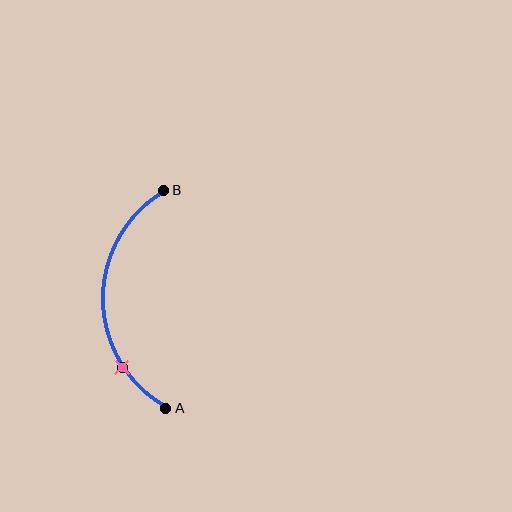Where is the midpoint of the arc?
The arc midpoint is the point on the curve farthest from the straight line joining A and B. It sits to the left of that line.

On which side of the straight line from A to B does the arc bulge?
The arc bulges to the left of the straight line connecting A and B.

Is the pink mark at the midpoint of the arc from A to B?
No. The pink mark lies on the arc but is closer to endpoint A. The arc midpoint would be at the point on the curve equidistant along the arc from both A and B.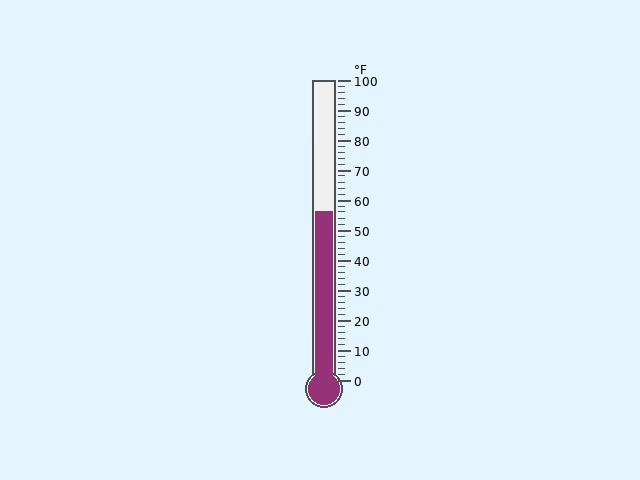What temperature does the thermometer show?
The thermometer shows approximately 56°F.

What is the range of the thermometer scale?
The thermometer scale ranges from 0°F to 100°F.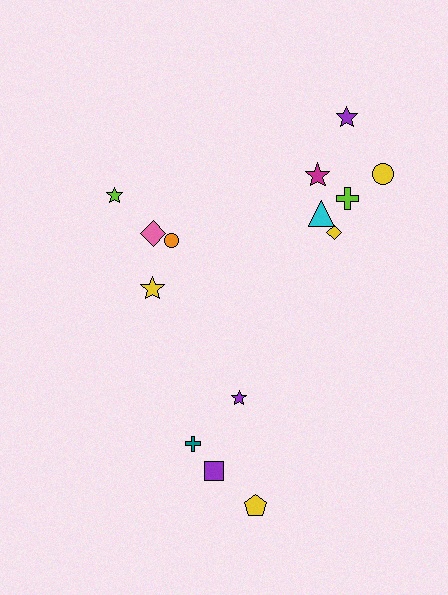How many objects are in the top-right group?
There are 6 objects.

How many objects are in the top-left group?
There are 4 objects.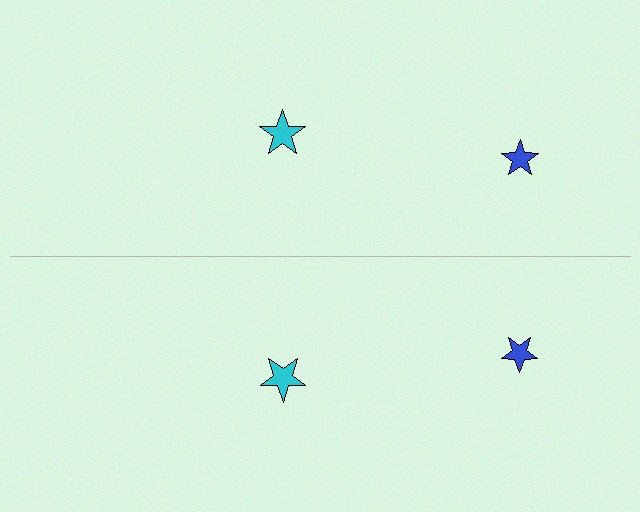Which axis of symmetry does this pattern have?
The pattern has a horizontal axis of symmetry running through the center of the image.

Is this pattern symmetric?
Yes, this pattern has bilateral (reflection) symmetry.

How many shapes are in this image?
There are 4 shapes in this image.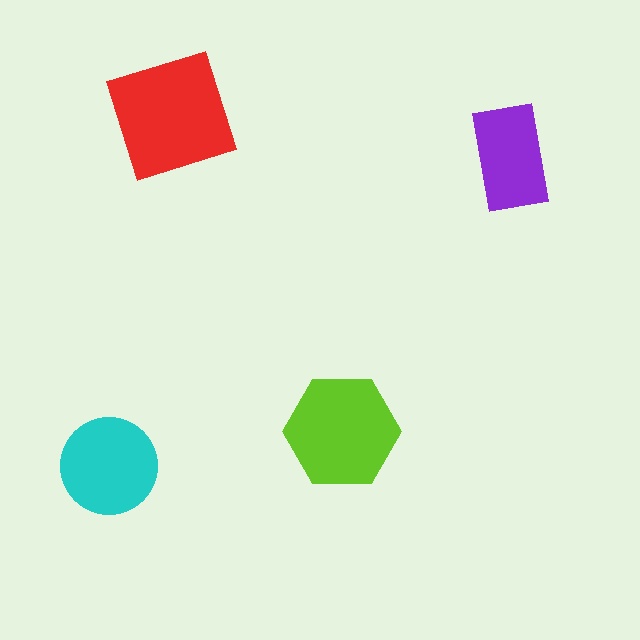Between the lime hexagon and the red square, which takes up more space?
The red square.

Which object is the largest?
The red square.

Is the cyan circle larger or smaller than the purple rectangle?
Larger.